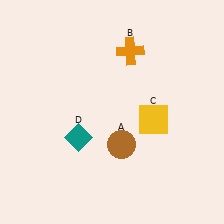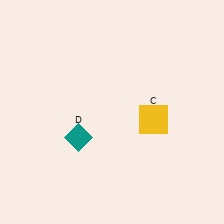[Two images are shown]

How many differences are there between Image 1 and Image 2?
There are 2 differences between the two images.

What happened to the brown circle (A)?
The brown circle (A) was removed in Image 2. It was in the bottom-right area of Image 1.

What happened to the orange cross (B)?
The orange cross (B) was removed in Image 2. It was in the top-right area of Image 1.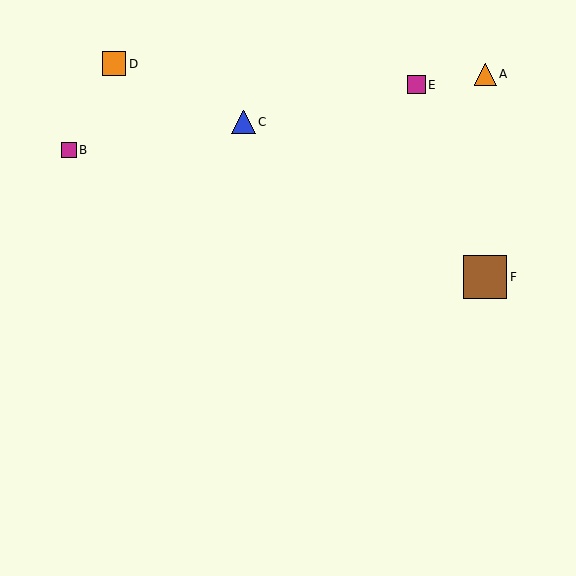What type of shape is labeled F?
Shape F is a brown square.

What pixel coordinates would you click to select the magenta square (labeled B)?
Click at (69, 150) to select the magenta square B.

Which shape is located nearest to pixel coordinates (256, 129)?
The blue triangle (labeled C) at (243, 122) is nearest to that location.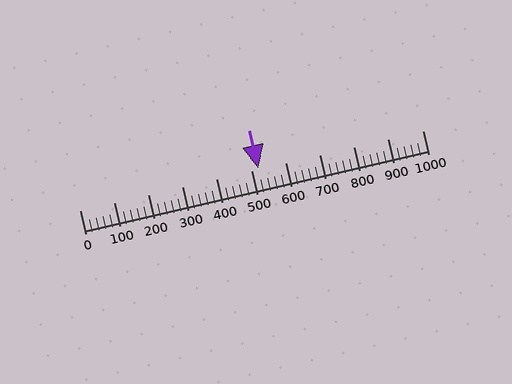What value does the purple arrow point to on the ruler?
The purple arrow points to approximately 520.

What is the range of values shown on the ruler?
The ruler shows values from 0 to 1000.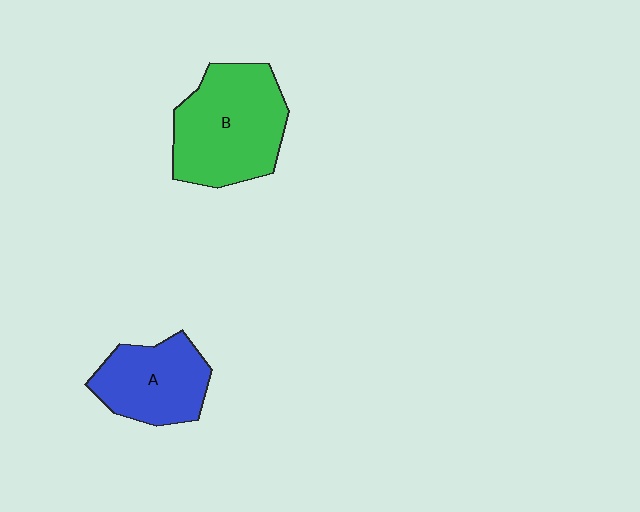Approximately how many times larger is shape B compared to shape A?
Approximately 1.4 times.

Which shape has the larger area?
Shape B (green).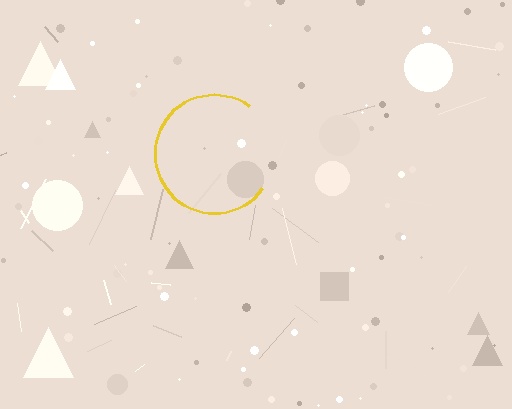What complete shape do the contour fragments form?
The contour fragments form a circle.